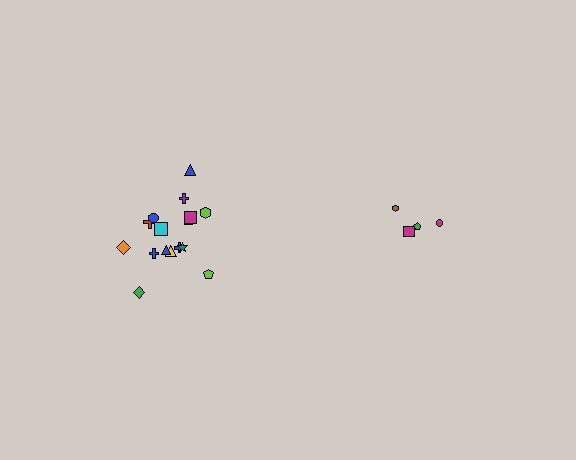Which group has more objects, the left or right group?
The left group.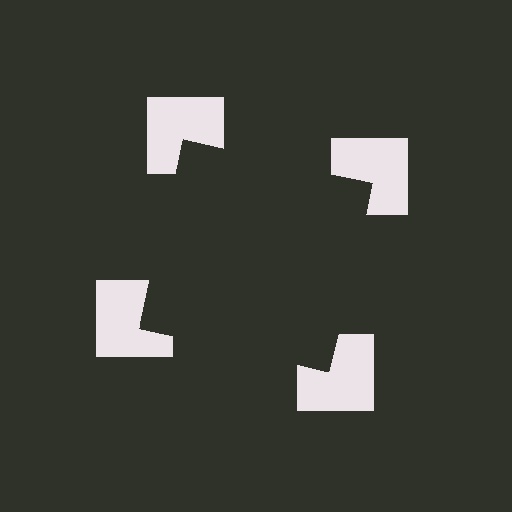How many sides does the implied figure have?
4 sides.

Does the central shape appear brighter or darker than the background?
It typically appears slightly darker than the background, even though no actual brightness change is drawn.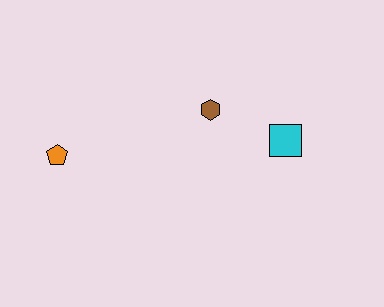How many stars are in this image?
There are no stars.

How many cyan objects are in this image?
There is 1 cyan object.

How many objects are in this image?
There are 3 objects.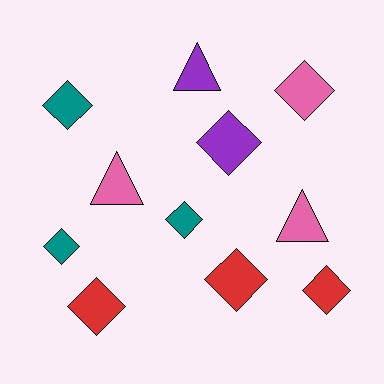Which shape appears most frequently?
Diamond, with 8 objects.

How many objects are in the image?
There are 11 objects.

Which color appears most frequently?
Teal, with 3 objects.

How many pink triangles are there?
There are 2 pink triangles.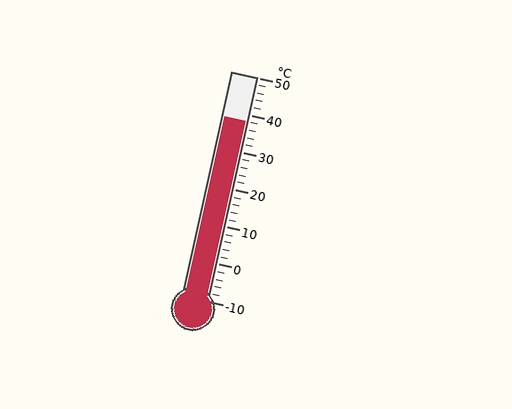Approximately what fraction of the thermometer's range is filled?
The thermometer is filled to approximately 80% of its range.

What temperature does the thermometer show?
The thermometer shows approximately 38°C.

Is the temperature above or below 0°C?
The temperature is above 0°C.